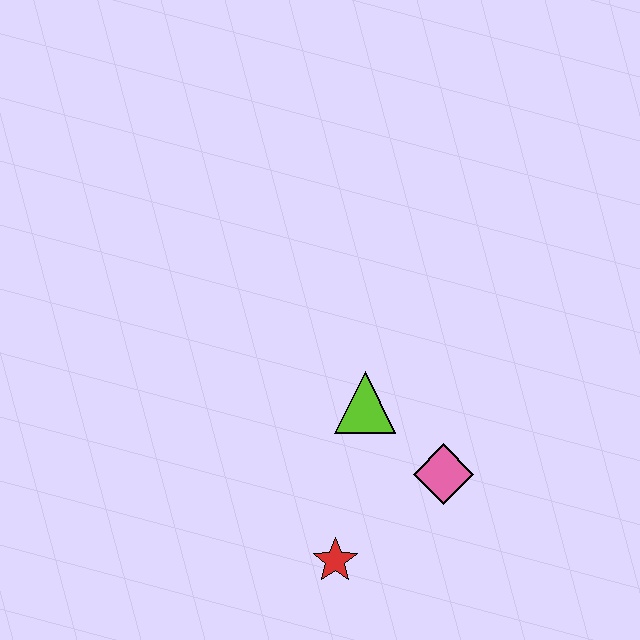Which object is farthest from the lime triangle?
The red star is farthest from the lime triangle.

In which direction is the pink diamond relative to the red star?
The pink diamond is to the right of the red star.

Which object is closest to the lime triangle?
The pink diamond is closest to the lime triangle.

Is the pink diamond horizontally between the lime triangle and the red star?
No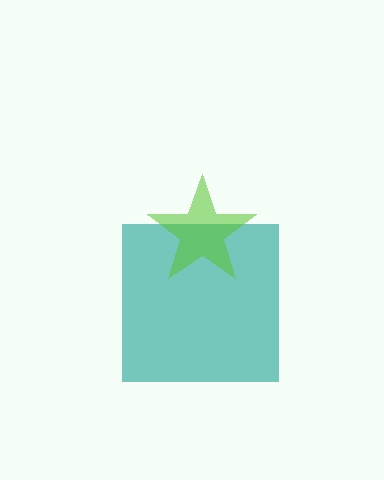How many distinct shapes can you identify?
There are 2 distinct shapes: a teal square, a lime star.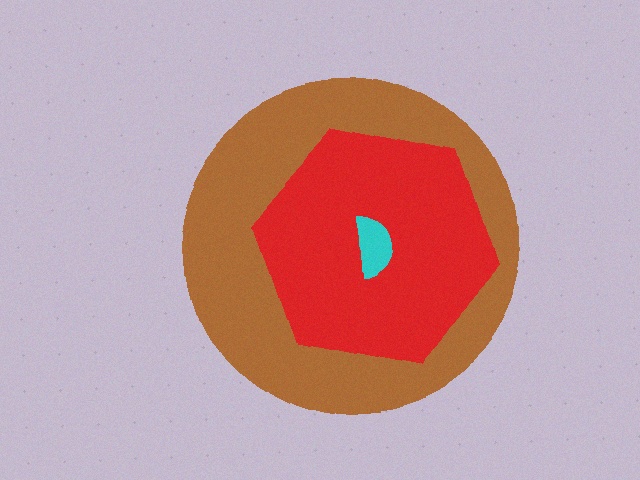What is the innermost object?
The cyan semicircle.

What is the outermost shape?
The brown circle.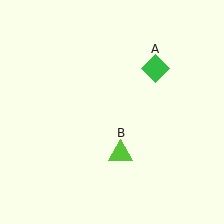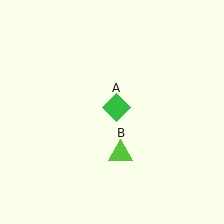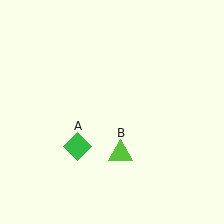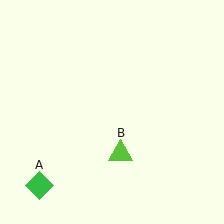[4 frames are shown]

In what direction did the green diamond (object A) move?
The green diamond (object A) moved down and to the left.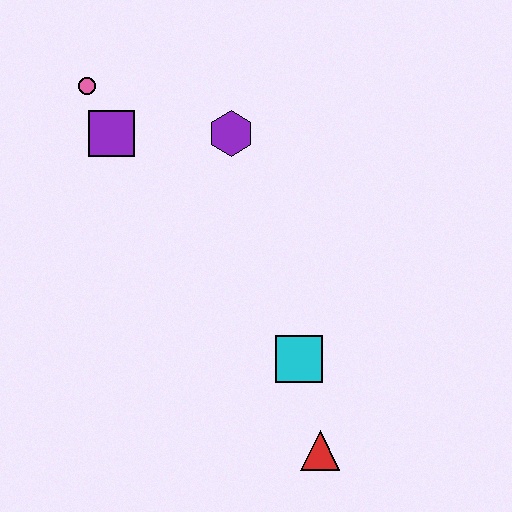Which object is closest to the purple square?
The pink circle is closest to the purple square.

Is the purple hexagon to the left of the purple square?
No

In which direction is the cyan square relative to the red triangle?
The cyan square is above the red triangle.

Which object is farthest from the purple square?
The red triangle is farthest from the purple square.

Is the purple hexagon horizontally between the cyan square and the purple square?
Yes